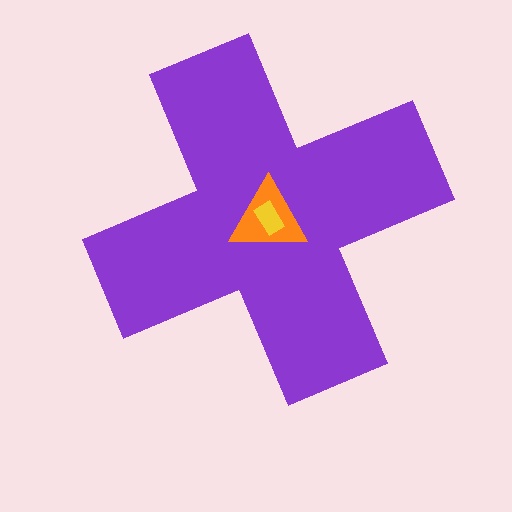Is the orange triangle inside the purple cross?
Yes.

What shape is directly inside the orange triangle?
The yellow rectangle.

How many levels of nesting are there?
3.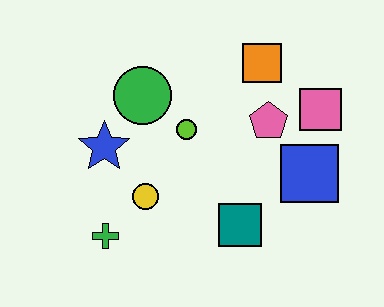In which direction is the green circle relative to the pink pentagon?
The green circle is to the left of the pink pentagon.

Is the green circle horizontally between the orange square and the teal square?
No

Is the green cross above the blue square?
No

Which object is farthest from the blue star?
The pink square is farthest from the blue star.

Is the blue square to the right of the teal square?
Yes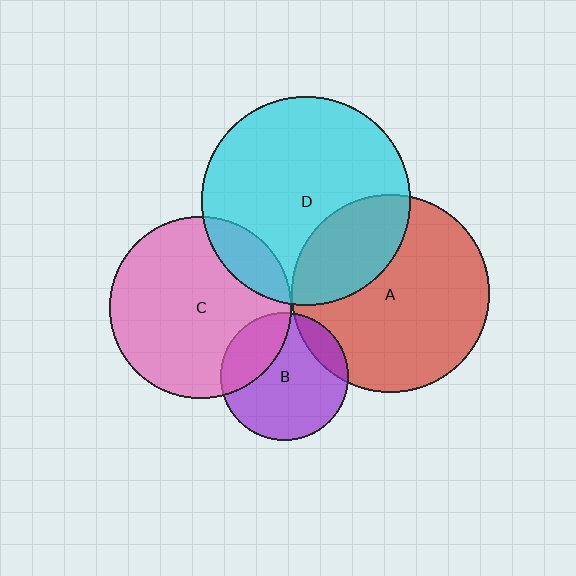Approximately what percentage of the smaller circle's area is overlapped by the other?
Approximately 15%.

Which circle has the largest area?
Circle D (cyan).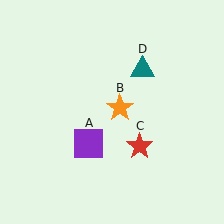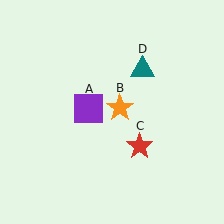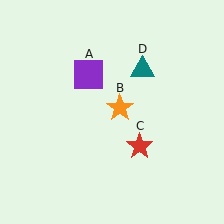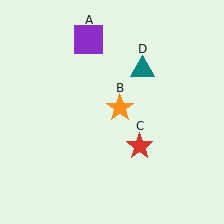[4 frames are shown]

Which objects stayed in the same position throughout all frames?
Orange star (object B) and red star (object C) and teal triangle (object D) remained stationary.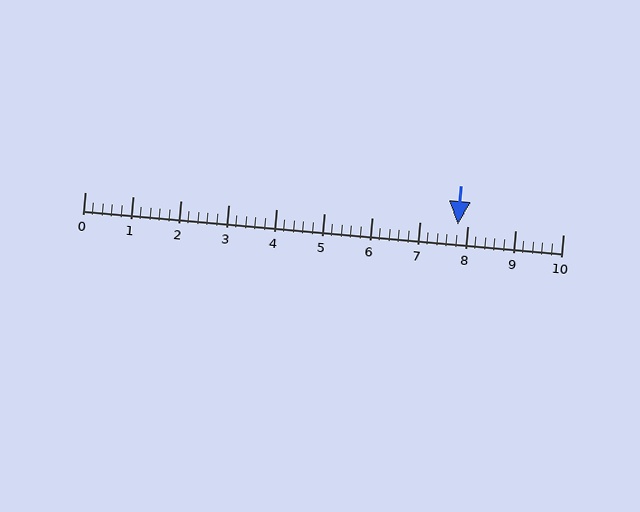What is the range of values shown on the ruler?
The ruler shows values from 0 to 10.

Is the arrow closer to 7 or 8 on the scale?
The arrow is closer to 8.